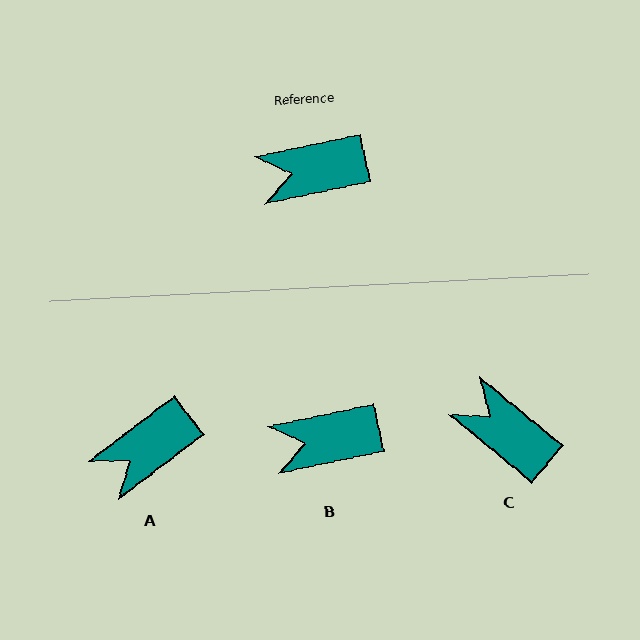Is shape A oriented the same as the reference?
No, it is off by about 25 degrees.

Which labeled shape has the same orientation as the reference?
B.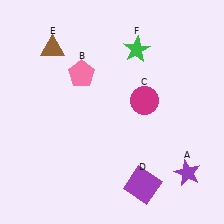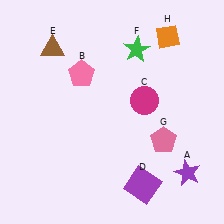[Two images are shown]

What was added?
A pink pentagon (G), an orange diamond (H) were added in Image 2.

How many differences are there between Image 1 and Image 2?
There are 2 differences between the two images.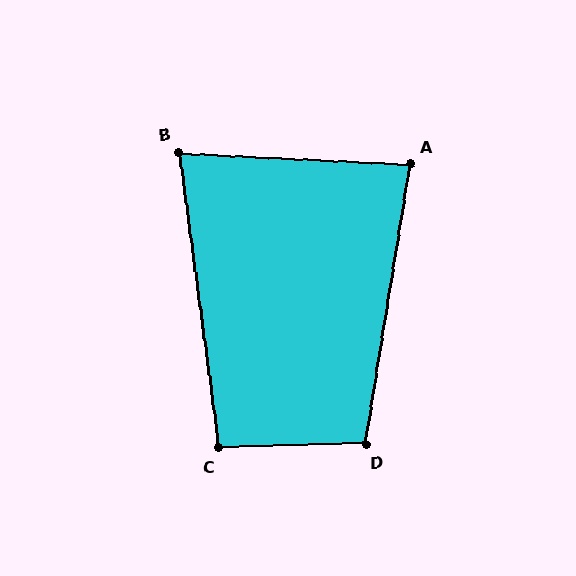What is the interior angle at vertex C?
Approximately 96 degrees (obtuse).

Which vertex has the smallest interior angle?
B, at approximately 79 degrees.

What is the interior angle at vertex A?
Approximately 84 degrees (acute).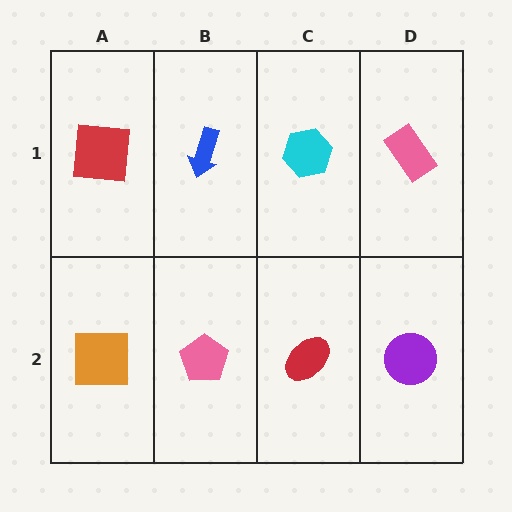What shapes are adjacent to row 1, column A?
An orange square (row 2, column A), a blue arrow (row 1, column B).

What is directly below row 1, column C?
A red ellipse.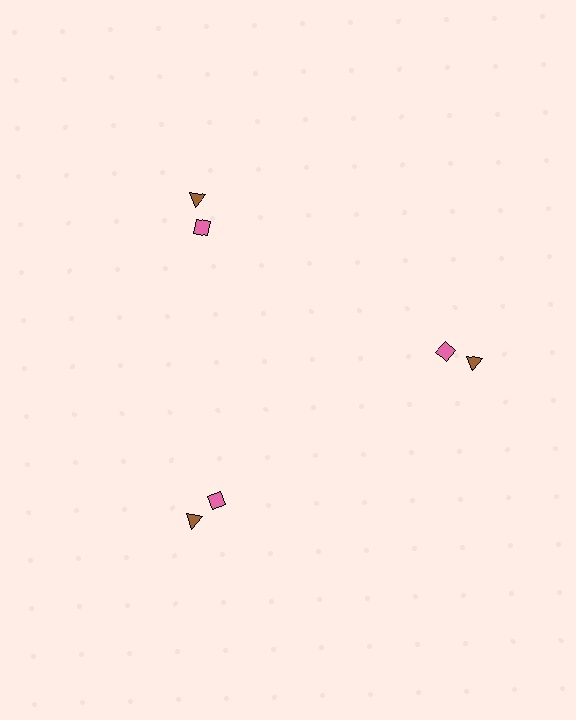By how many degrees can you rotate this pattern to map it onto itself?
The pattern maps onto itself every 120 degrees of rotation.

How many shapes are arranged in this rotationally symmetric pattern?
There are 6 shapes, arranged in 3 groups of 2.